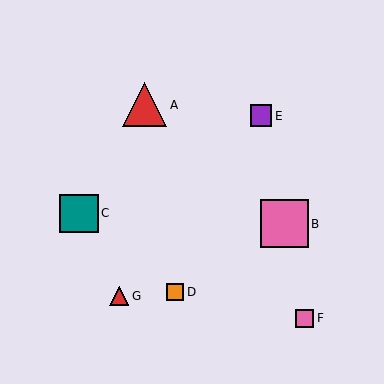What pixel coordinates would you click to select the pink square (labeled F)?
Click at (305, 318) to select the pink square F.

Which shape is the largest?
The pink square (labeled B) is the largest.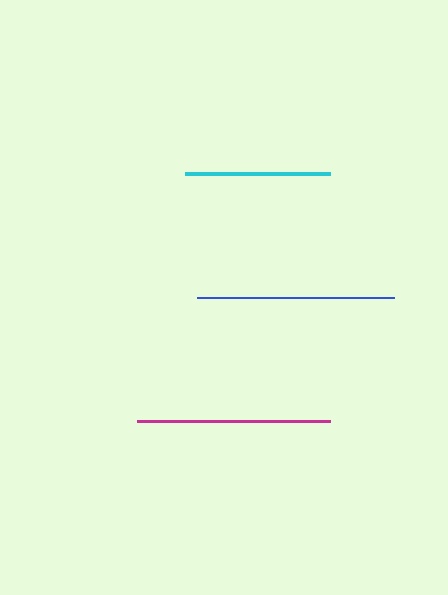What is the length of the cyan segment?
The cyan segment is approximately 145 pixels long.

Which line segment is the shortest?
The cyan line is the shortest at approximately 145 pixels.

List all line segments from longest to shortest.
From longest to shortest: blue, magenta, cyan.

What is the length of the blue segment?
The blue segment is approximately 197 pixels long.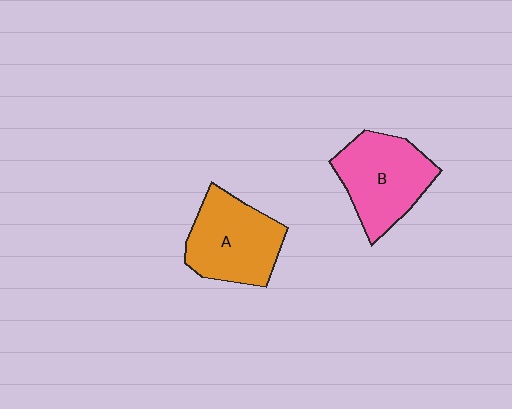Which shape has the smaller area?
Shape A (orange).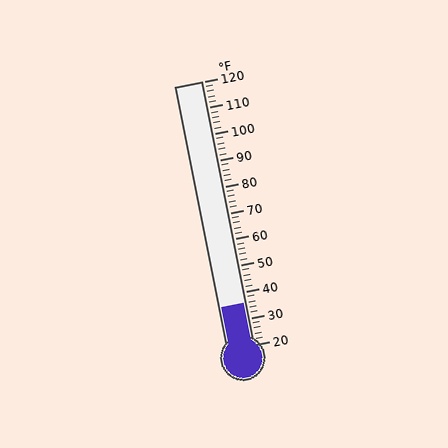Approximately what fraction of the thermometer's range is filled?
The thermometer is filled to approximately 15% of its range.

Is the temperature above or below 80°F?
The temperature is below 80°F.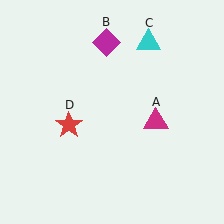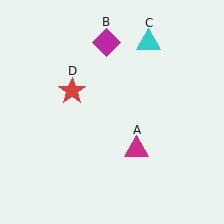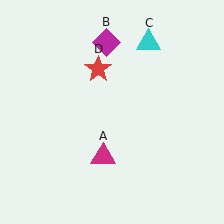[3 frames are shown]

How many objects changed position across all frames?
2 objects changed position: magenta triangle (object A), red star (object D).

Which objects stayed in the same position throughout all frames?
Magenta diamond (object B) and cyan triangle (object C) remained stationary.